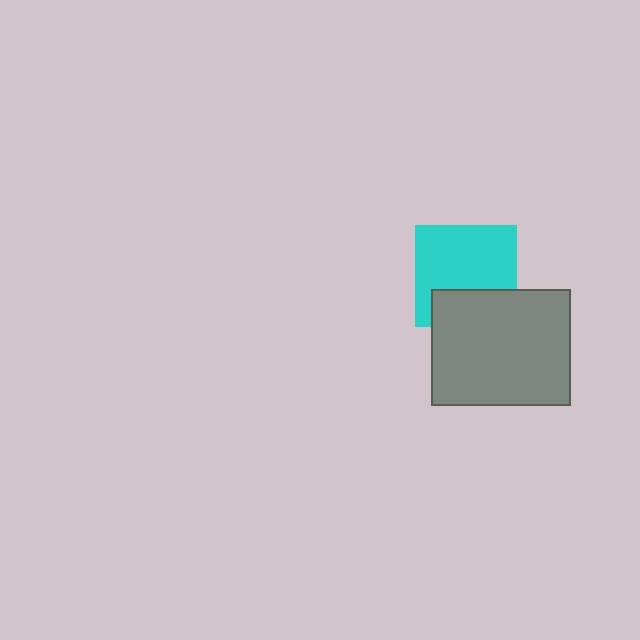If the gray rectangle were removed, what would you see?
You would see the complete cyan square.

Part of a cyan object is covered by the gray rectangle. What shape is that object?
It is a square.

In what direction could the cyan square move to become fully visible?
The cyan square could move up. That would shift it out from behind the gray rectangle entirely.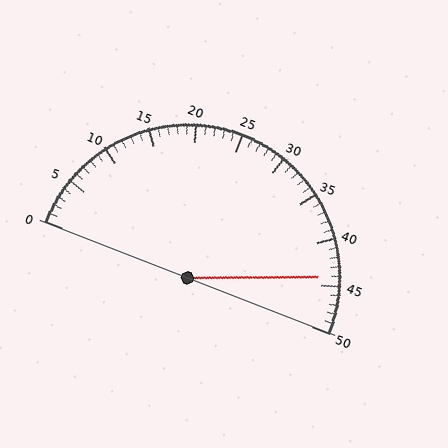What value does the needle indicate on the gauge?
The needle indicates approximately 44.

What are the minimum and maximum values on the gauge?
The gauge ranges from 0 to 50.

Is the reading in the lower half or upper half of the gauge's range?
The reading is in the upper half of the range (0 to 50).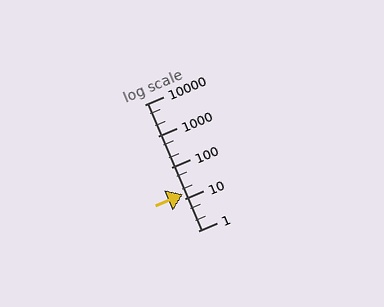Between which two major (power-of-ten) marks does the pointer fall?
The pointer is between 10 and 100.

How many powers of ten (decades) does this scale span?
The scale spans 4 decades, from 1 to 10000.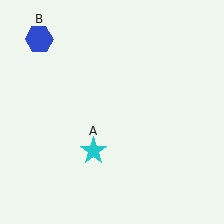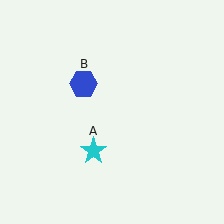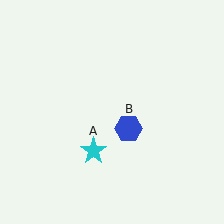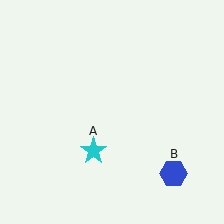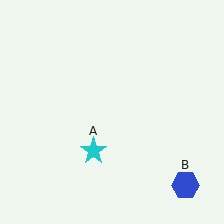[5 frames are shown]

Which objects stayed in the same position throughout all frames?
Cyan star (object A) remained stationary.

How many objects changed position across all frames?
1 object changed position: blue hexagon (object B).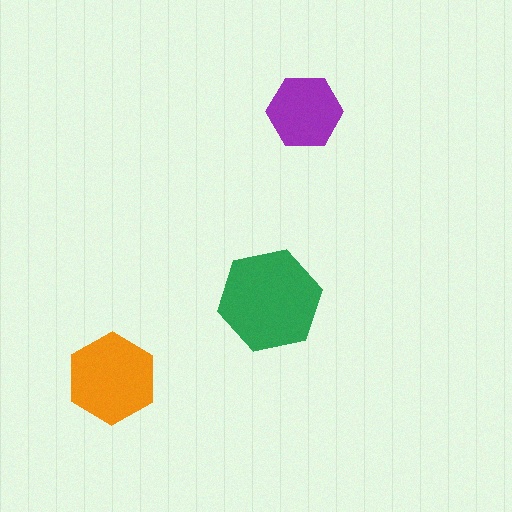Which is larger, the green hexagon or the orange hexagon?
The green one.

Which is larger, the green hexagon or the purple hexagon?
The green one.